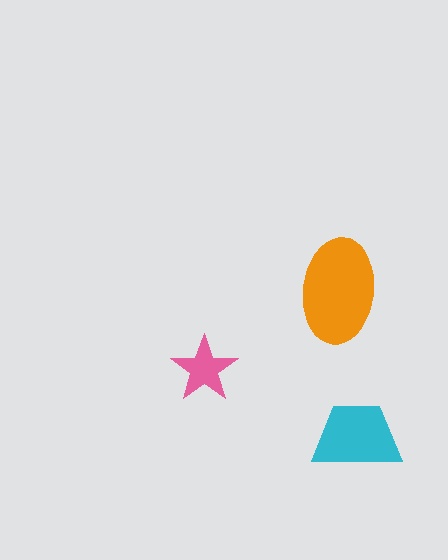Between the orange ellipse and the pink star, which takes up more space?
The orange ellipse.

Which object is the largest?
The orange ellipse.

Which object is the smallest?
The pink star.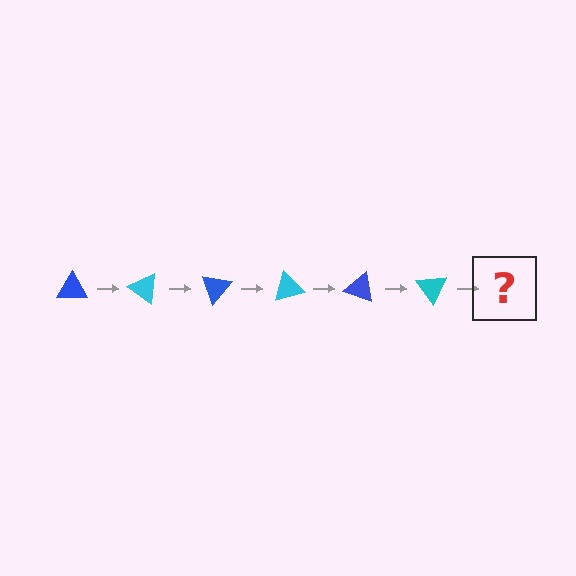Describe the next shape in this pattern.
It should be a blue triangle, rotated 210 degrees from the start.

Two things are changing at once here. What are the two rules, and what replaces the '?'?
The two rules are that it rotates 35 degrees each step and the color cycles through blue and cyan. The '?' should be a blue triangle, rotated 210 degrees from the start.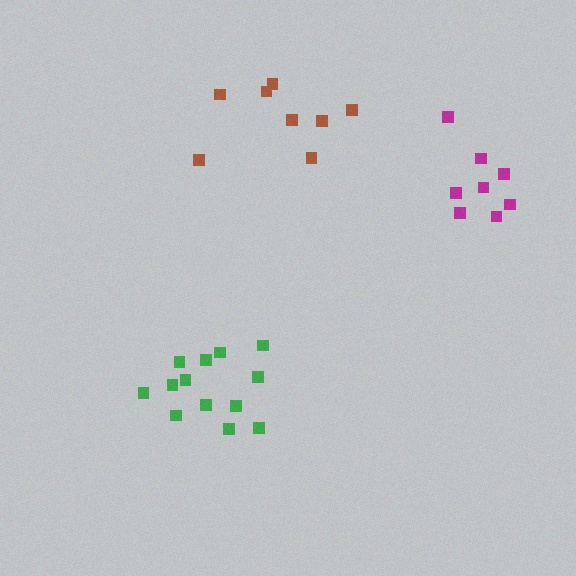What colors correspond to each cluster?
The clusters are colored: green, magenta, brown.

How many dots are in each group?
Group 1: 13 dots, Group 2: 8 dots, Group 3: 8 dots (29 total).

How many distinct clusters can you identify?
There are 3 distinct clusters.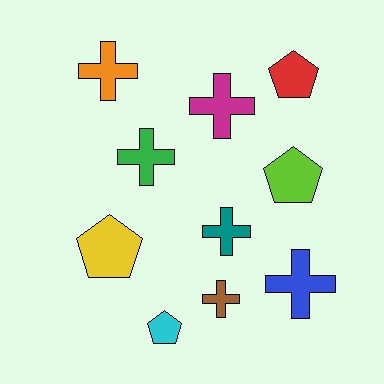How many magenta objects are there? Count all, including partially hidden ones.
There is 1 magenta object.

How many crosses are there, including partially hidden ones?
There are 6 crosses.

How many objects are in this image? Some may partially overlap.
There are 10 objects.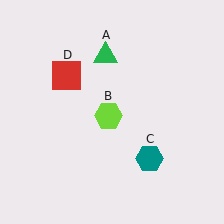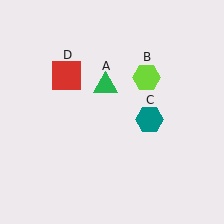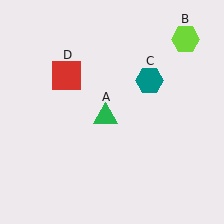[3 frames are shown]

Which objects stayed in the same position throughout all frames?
Red square (object D) remained stationary.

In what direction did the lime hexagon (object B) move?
The lime hexagon (object B) moved up and to the right.